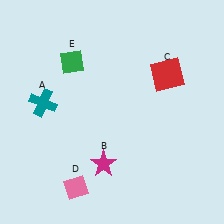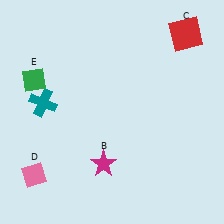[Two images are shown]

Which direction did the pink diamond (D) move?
The pink diamond (D) moved left.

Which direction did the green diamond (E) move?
The green diamond (E) moved left.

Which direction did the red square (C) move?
The red square (C) moved up.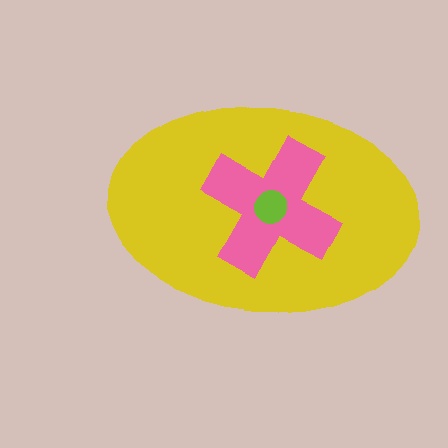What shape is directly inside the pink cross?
The lime circle.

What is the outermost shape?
The yellow ellipse.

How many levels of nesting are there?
3.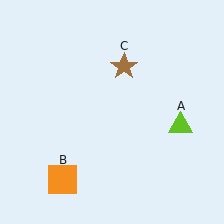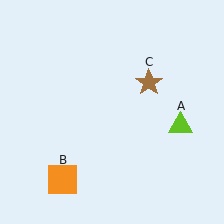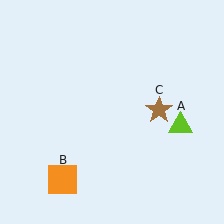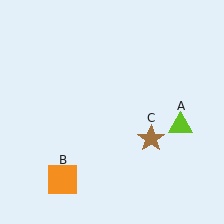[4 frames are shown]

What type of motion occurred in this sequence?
The brown star (object C) rotated clockwise around the center of the scene.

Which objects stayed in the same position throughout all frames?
Lime triangle (object A) and orange square (object B) remained stationary.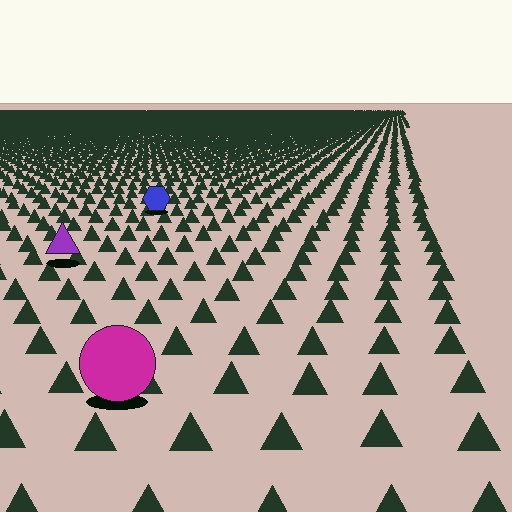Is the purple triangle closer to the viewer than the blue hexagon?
Yes. The purple triangle is closer — you can tell from the texture gradient: the ground texture is coarser near it.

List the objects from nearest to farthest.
From nearest to farthest: the magenta circle, the purple triangle, the blue hexagon.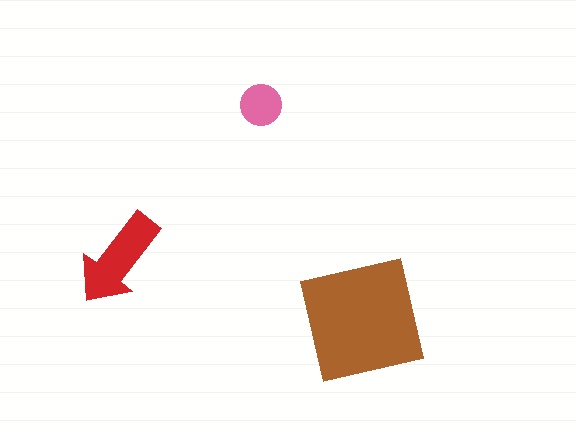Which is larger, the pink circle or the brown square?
The brown square.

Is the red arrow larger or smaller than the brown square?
Smaller.